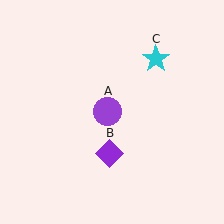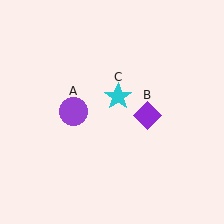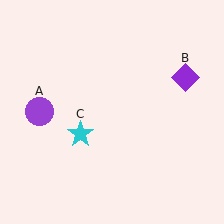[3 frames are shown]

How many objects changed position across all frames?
3 objects changed position: purple circle (object A), purple diamond (object B), cyan star (object C).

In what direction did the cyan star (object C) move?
The cyan star (object C) moved down and to the left.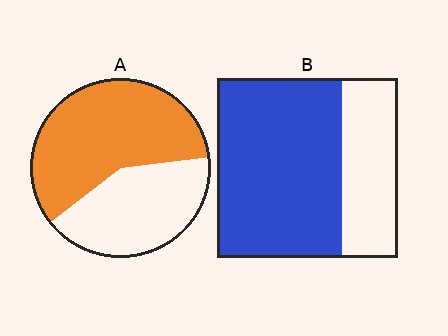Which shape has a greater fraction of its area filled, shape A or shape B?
Shape B.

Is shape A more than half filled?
Yes.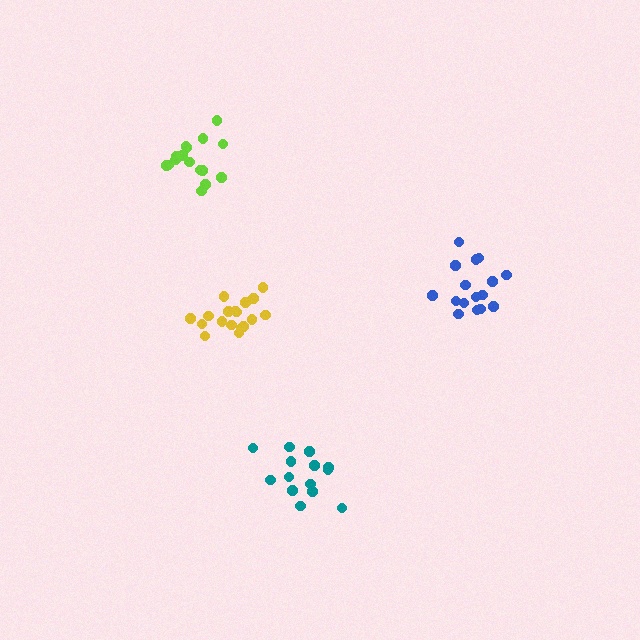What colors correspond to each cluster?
The clusters are colored: yellow, lime, teal, blue.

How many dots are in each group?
Group 1: 18 dots, Group 2: 16 dots, Group 3: 14 dots, Group 4: 16 dots (64 total).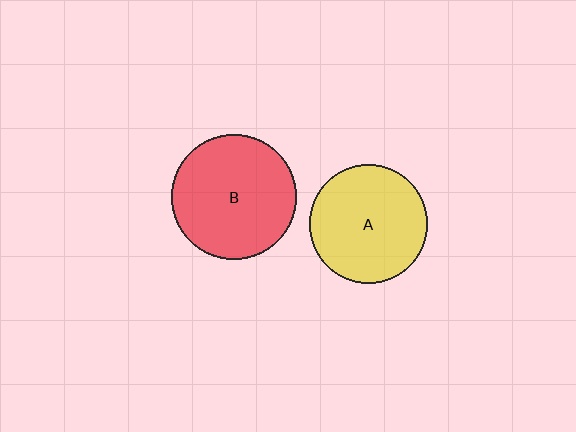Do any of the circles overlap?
No, none of the circles overlap.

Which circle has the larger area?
Circle B (red).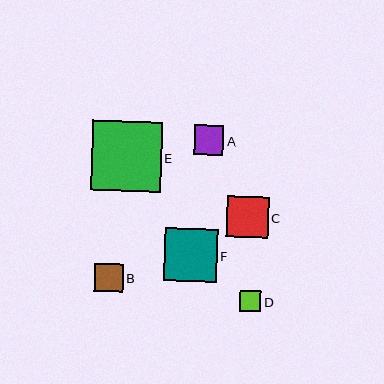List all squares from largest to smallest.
From largest to smallest: E, F, C, A, B, D.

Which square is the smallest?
Square D is the smallest with a size of approximately 21 pixels.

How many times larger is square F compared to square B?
Square F is approximately 1.9 times the size of square B.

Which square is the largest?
Square E is the largest with a size of approximately 70 pixels.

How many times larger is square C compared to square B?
Square C is approximately 1.5 times the size of square B.